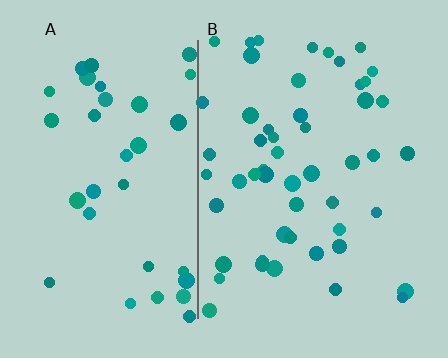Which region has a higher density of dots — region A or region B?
B (the right).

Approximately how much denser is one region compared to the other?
Approximately 1.5× — region B over region A.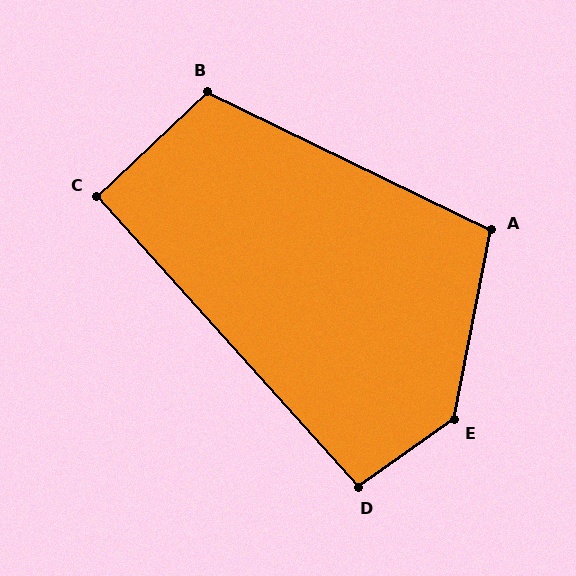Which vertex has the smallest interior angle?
C, at approximately 91 degrees.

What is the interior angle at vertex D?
Approximately 96 degrees (obtuse).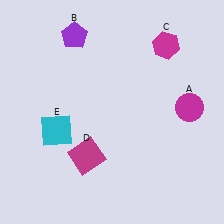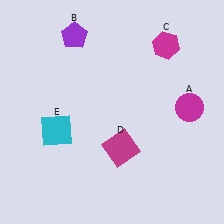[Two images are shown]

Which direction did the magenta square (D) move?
The magenta square (D) moved right.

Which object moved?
The magenta square (D) moved right.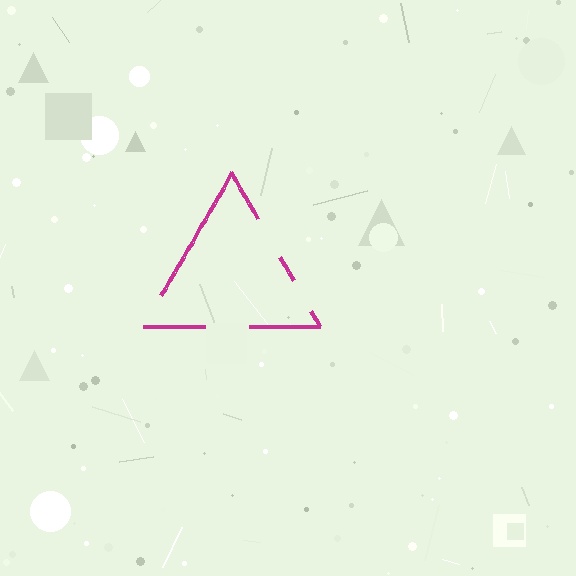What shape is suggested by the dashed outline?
The dashed outline suggests a triangle.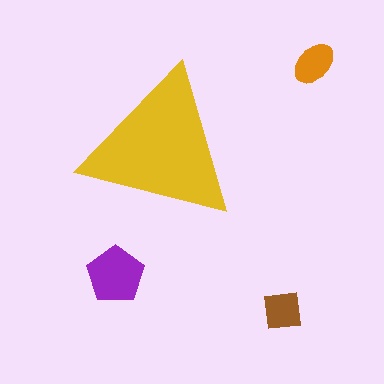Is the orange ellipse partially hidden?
No, the orange ellipse is fully visible.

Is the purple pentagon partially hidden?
No, the purple pentagon is fully visible.